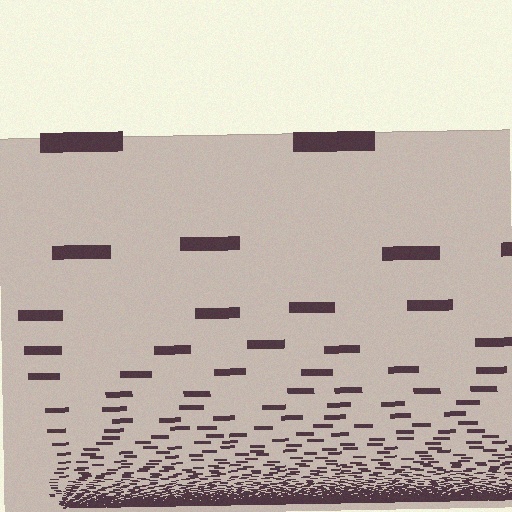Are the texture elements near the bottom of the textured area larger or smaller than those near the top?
Smaller. The gradient is inverted — elements near the bottom are smaller and denser.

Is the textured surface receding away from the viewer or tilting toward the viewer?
The surface appears to tilt toward the viewer. Texture elements get larger and sparser toward the top.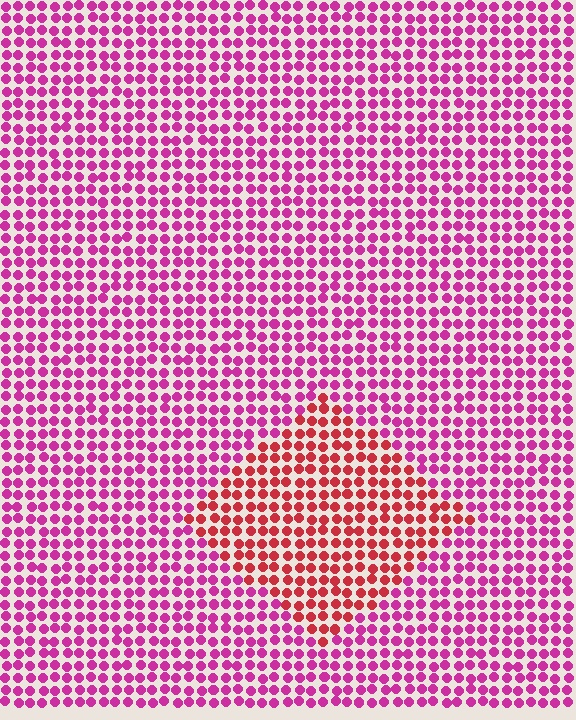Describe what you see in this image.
The image is filled with small magenta elements in a uniform arrangement. A diamond-shaped region is visible where the elements are tinted to a slightly different hue, forming a subtle color boundary.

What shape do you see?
I see a diamond.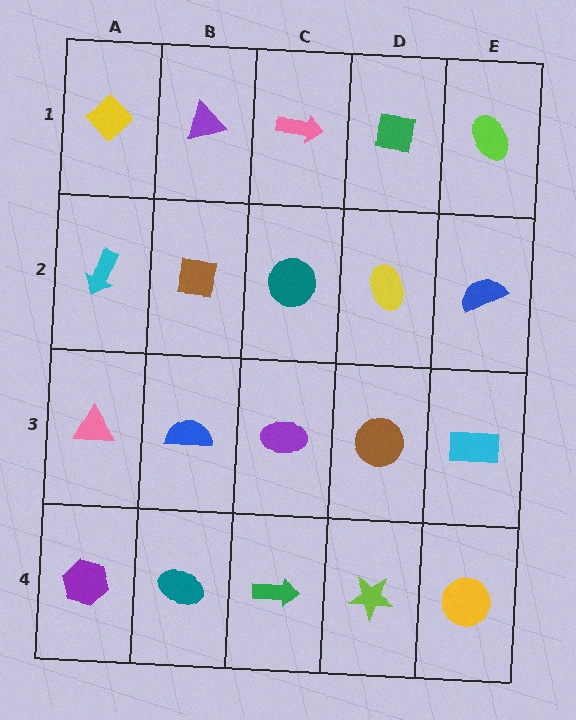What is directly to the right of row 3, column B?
A purple ellipse.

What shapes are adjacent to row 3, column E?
A blue semicircle (row 2, column E), a yellow circle (row 4, column E), a brown circle (row 3, column D).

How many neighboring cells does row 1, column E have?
2.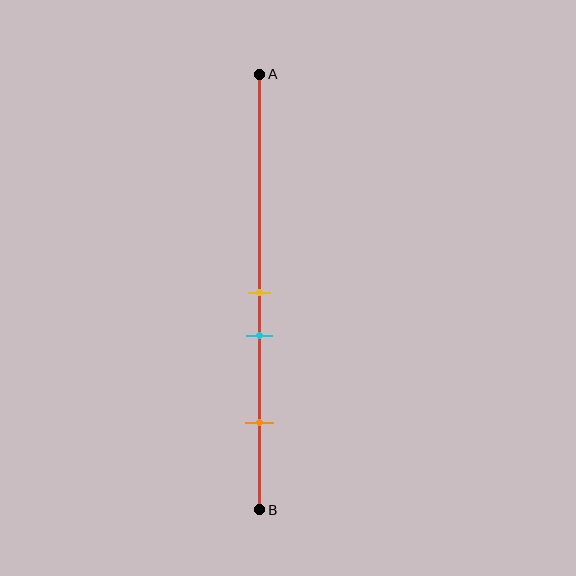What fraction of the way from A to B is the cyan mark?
The cyan mark is approximately 60% (0.6) of the way from A to B.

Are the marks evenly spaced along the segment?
No, the marks are not evenly spaced.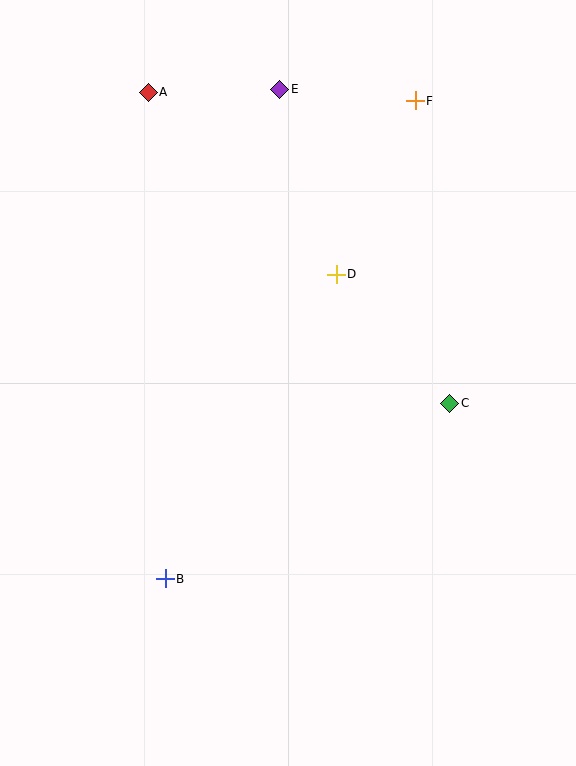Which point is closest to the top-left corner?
Point A is closest to the top-left corner.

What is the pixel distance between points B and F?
The distance between B and F is 539 pixels.